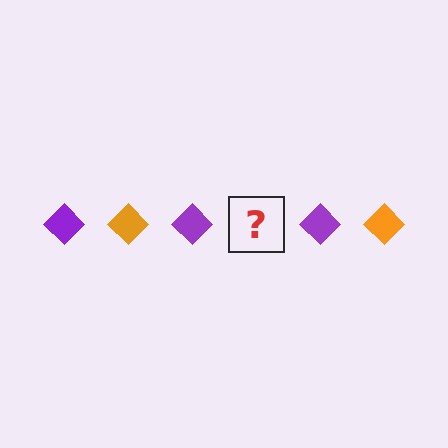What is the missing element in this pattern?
The missing element is an orange diamond.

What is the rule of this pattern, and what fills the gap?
The rule is that the pattern cycles through purple, orange diamonds. The gap should be filled with an orange diamond.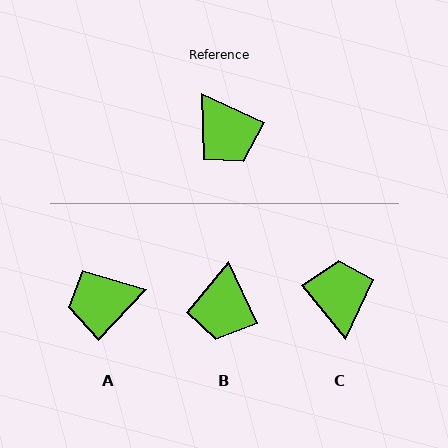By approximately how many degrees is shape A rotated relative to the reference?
Approximately 108 degrees clockwise.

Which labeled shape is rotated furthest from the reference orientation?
C, about 154 degrees away.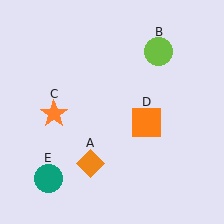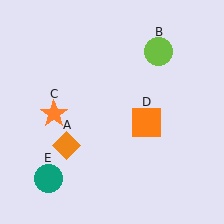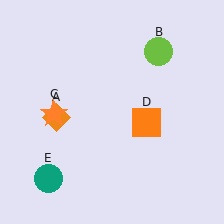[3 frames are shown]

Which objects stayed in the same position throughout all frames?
Lime circle (object B) and orange star (object C) and orange square (object D) and teal circle (object E) remained stationary.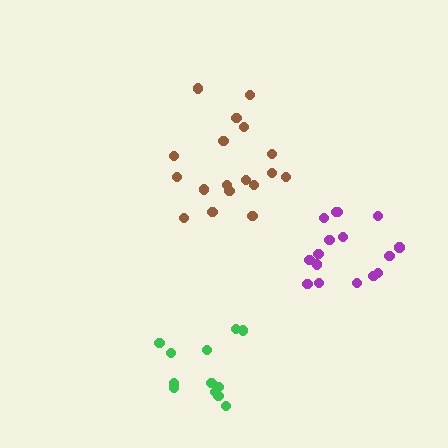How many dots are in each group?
Group 1: 18 dots, Group 2: 12 dots, Group 3: 16 dots (46 total).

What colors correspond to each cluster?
The clusters are colored: brown, green, purple.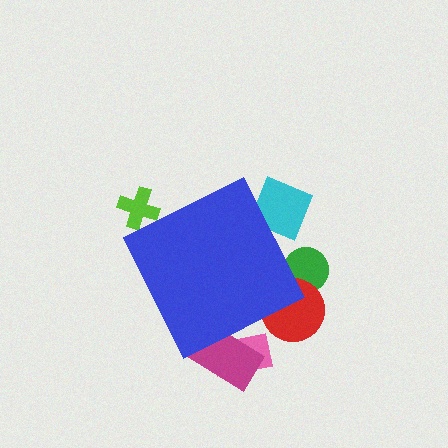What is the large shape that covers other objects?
A blue diamond.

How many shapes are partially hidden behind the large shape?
6 shapes are partially hidden.